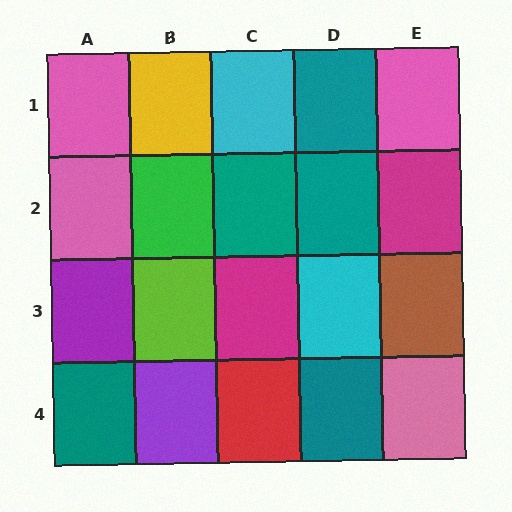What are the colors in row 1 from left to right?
Pink, yellow, cyan, teal, pink.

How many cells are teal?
5 cells are teal.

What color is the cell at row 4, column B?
Purple.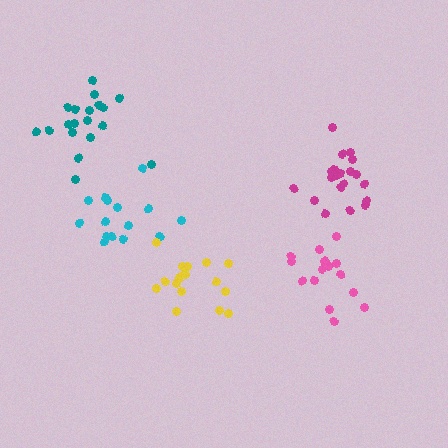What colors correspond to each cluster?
The clusters are colored: cyan, pink, magenta, yellow, teal.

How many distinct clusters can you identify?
There are 5 distinct clusters.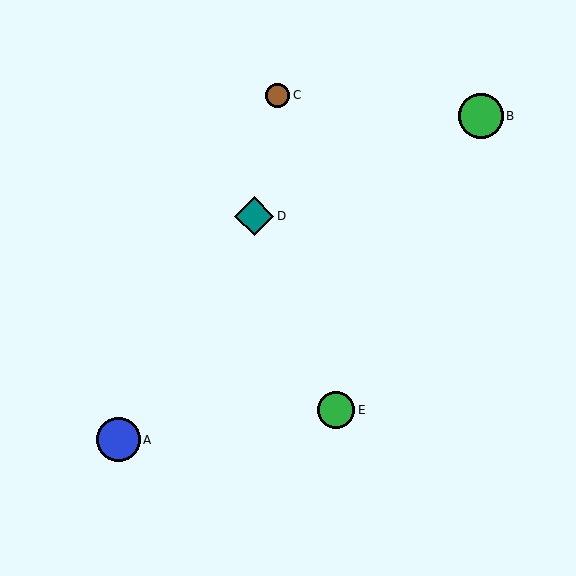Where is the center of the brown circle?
The center of the brown circle is at (278, 95).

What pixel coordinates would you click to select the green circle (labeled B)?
Click at (481, 116) to select the green circle B.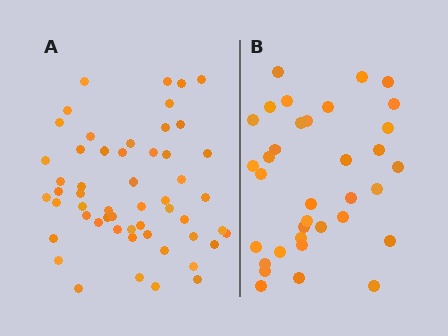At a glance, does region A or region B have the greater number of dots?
Region A (the left region) has more dots.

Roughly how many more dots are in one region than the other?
Region A has approximately 20 more dots than region B.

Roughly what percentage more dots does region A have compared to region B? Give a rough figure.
About 55% more.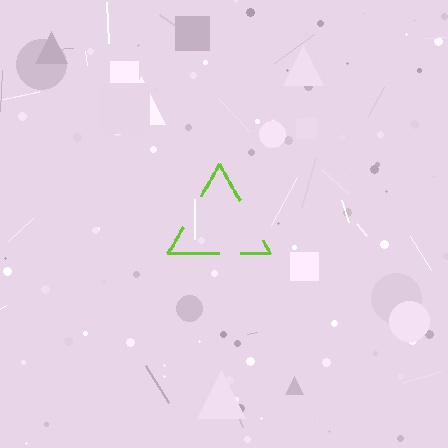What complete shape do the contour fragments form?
The contour fragments form a triangle.